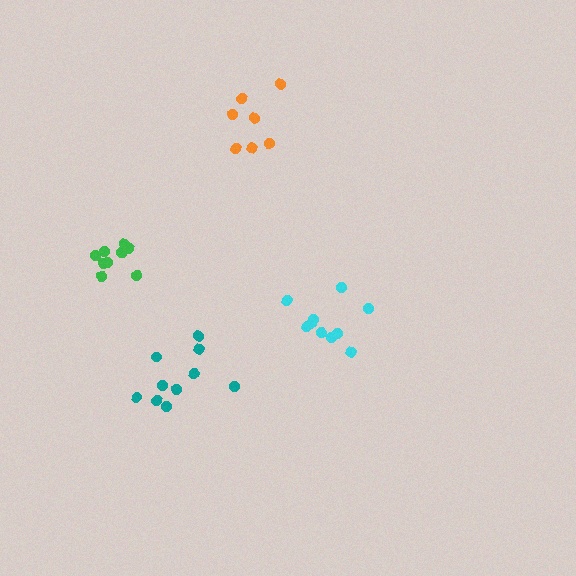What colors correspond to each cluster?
The clusters are colored: teal, cyan, orange, green.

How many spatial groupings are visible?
There are 4 spatial groupings.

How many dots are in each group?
Group 1: 10 dots, Group 2: 10 dots, Group 3: 7 dots, Group 4: 9 dots (36 total).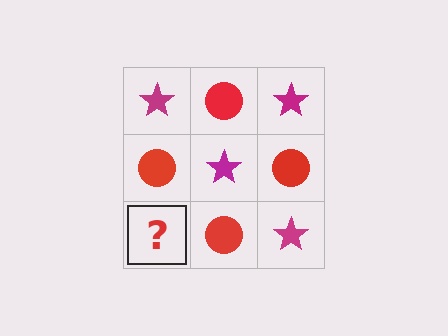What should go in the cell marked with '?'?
The missing cell should contain a magenta star.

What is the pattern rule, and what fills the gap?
The rule is that it alternates magenta star and red circle in a checkerboard pattern. The gap should be filled with a magenta star.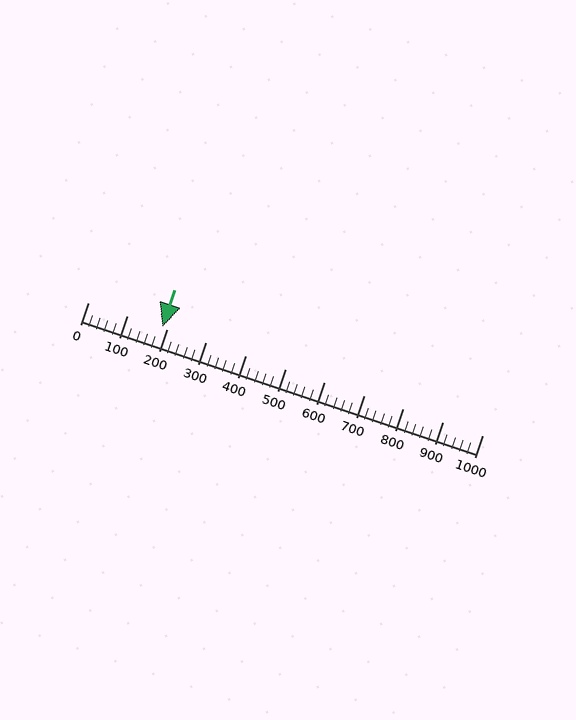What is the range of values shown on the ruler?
The ruler shows values from 0 to 1000.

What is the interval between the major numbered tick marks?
The major tick marks are spaced 100 units apart.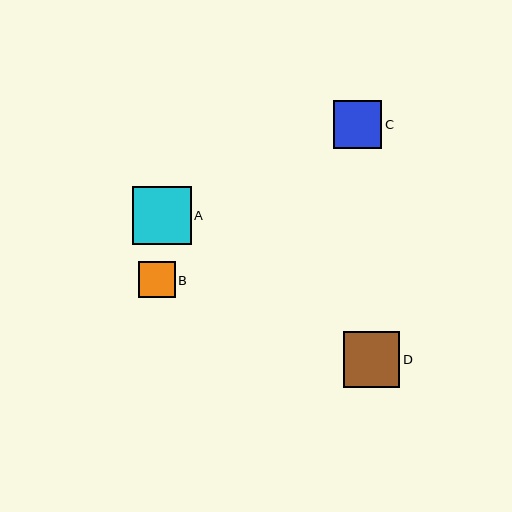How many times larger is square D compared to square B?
Square D is approximately 1.5 times the size of square B.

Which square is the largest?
Square A is the largest with a size of approximately 59 pixels.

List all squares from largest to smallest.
From largest to smallest: A, D, C, B.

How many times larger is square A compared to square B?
Square A is approximately 1.6 times the size of square B.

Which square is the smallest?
Square B is the smallest with a size of approximately 36 pixels.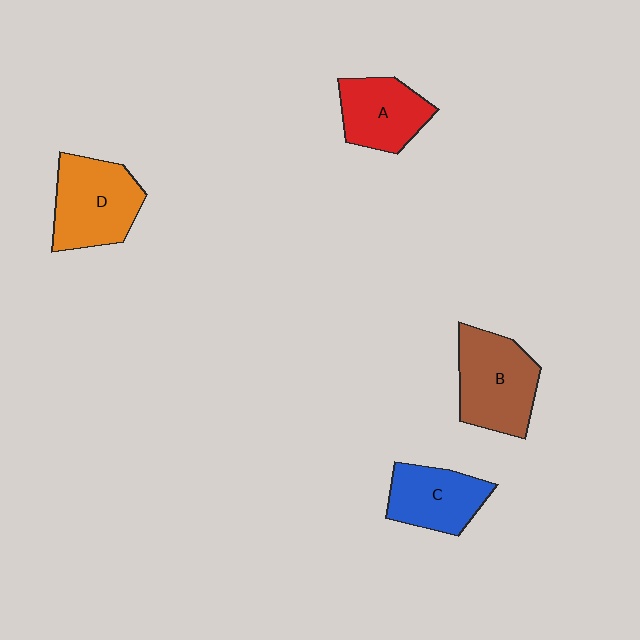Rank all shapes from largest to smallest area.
From largest to smallest: B (brown), D (orange), A (red), C (blue).